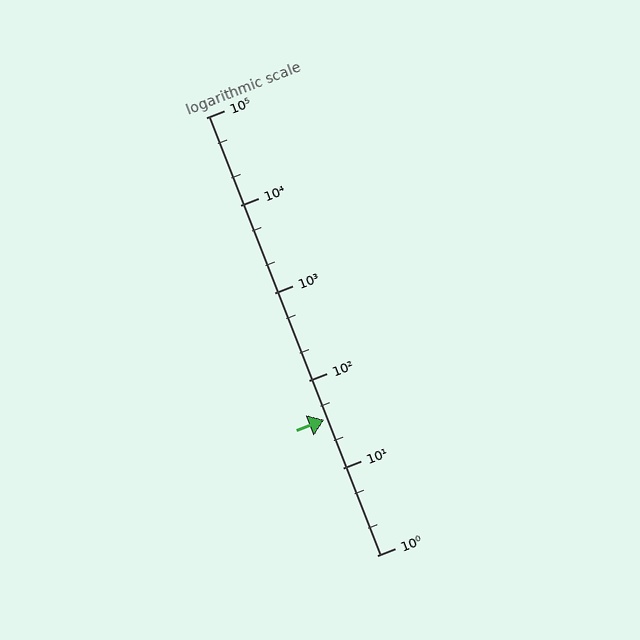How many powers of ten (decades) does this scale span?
The scale spans 5 decades, from 1 to 100000.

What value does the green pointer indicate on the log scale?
The pointer indicates approximately 35.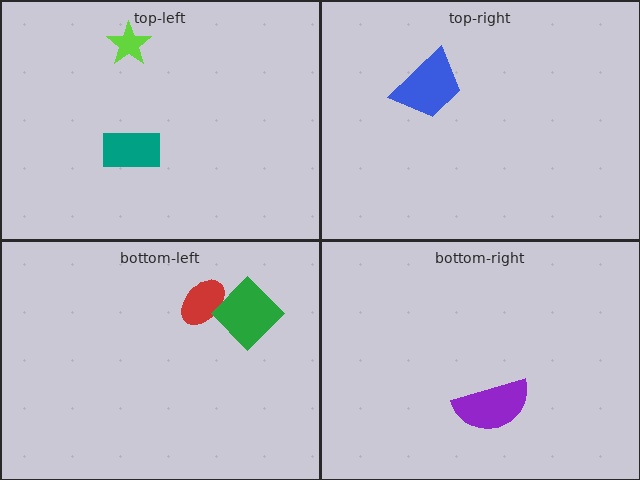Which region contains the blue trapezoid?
The top-right region.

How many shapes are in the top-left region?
2.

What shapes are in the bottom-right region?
The purple semicircle.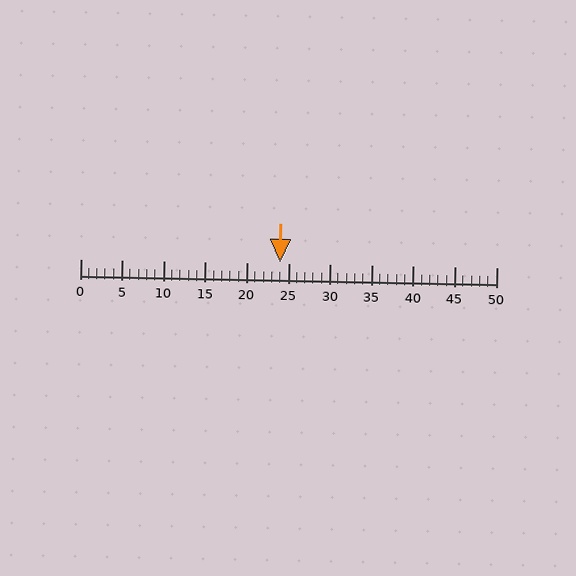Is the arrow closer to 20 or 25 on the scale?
The arrow is closer to 25.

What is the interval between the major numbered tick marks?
The major tick marks are spaced 5 units apart.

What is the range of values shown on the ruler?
The ruler shows values from 0 to 50.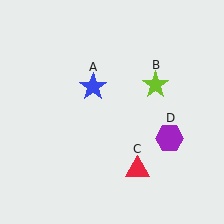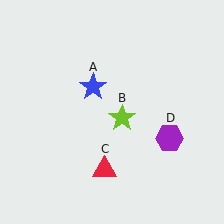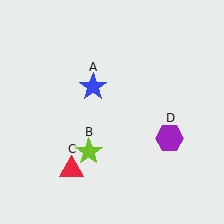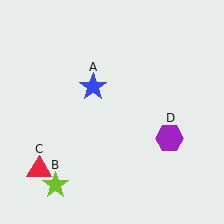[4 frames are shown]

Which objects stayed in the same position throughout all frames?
Blue star (object A) and purple hexagon (object D) remained stationary.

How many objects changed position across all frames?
2 objects changed position: lime star (object B), red triangle (object C).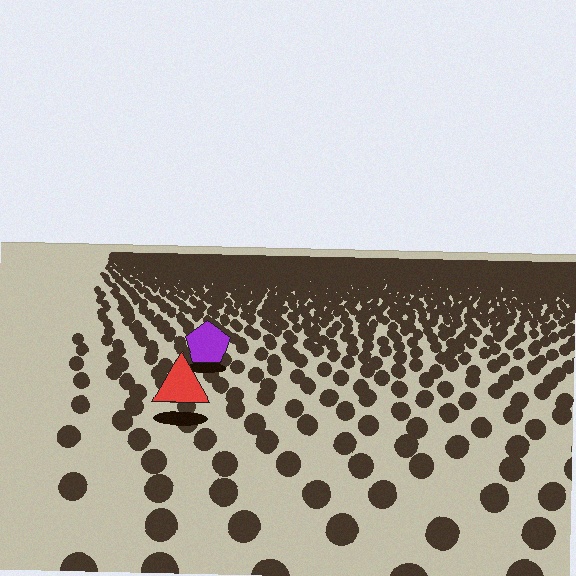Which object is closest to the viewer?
The red triangle is closest. The texture marks near it are larger and more spread out.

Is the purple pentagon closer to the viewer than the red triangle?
No. The red triangle is closer — you can tell from the texture gradient: the ground texture is coarser near it.